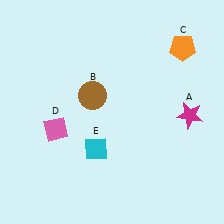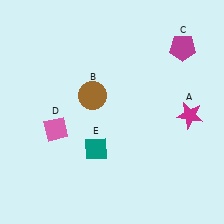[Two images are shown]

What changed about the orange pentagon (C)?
In Image 1, C is orange. In Image 2, it changed to magenta.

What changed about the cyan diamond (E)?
In Image 1, E is cyan. In Image 2, it changed to teal.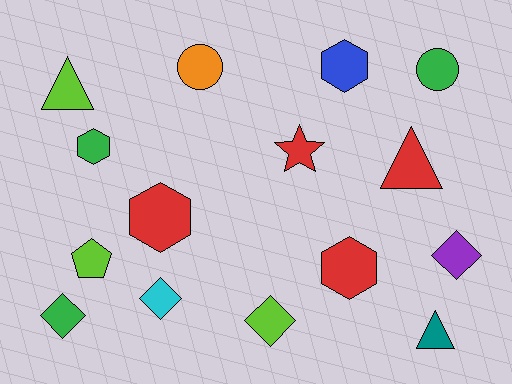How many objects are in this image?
There are 15 objects.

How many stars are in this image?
There is 1 star.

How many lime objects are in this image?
There are 3 lime objects.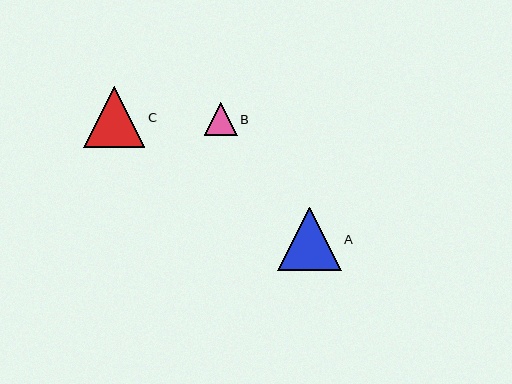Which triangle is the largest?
Triangle A is the largest with a size of approximately 64 pixels.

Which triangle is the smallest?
Triangle B is the smallest with a size of approximately 33 pixels.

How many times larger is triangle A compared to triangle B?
Triangle A is approximately 1.9 times the size of triangle B.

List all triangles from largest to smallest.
From largest to smallest: A, C, B.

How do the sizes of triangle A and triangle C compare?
Triangle A and triangle C are approximately the same size.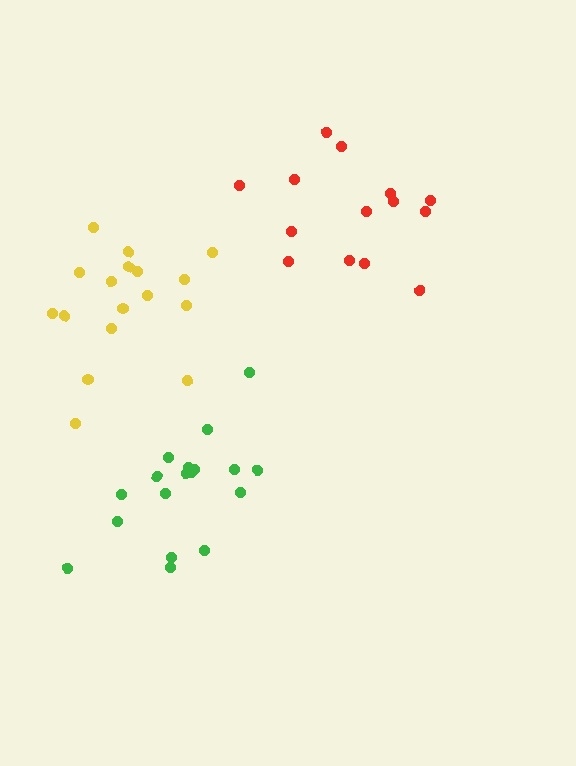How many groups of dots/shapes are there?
There are 3 groups.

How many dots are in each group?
Group 1: 14 dots, Group 2: 18 dots, Group 3: 17 dots (49 total).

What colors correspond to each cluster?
The clusters are colored: red, green, yellow.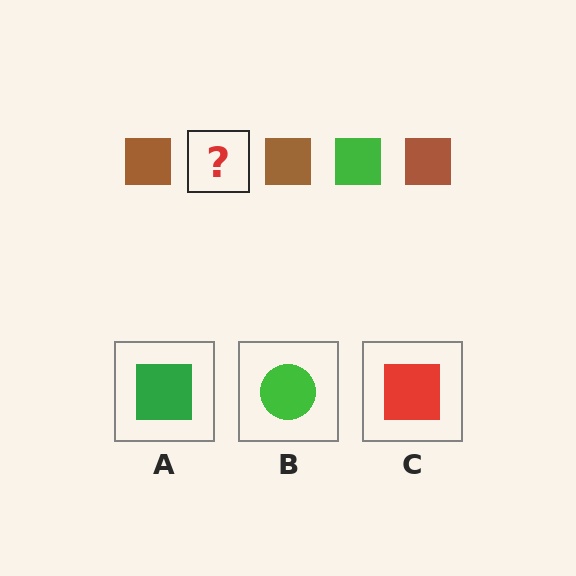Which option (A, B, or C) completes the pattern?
A.